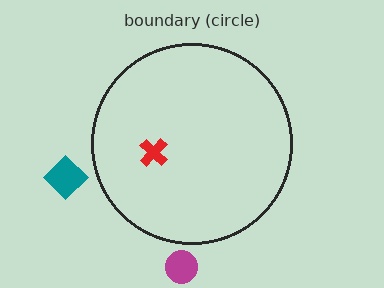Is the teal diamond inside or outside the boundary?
Outside.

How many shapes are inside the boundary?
1 inside, 2 outside.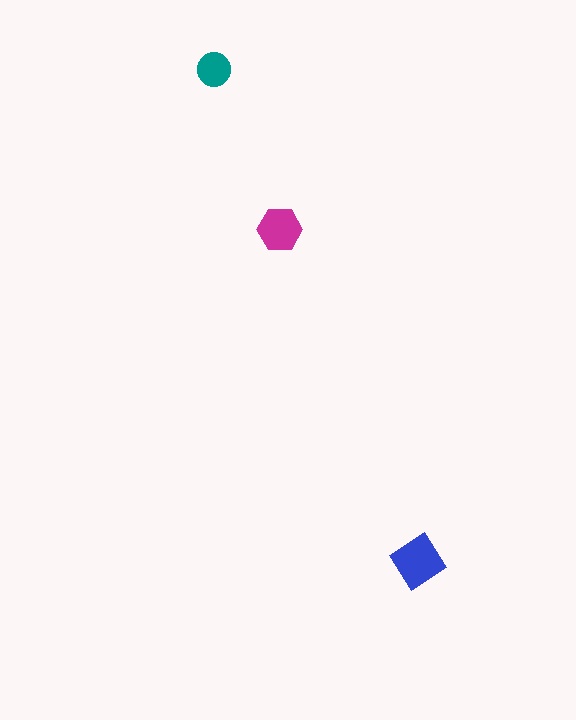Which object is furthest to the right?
The blue diamond is rightmost.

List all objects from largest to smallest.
The blue diamond, the magenta hexagon, the teal circle.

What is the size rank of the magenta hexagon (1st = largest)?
2nd.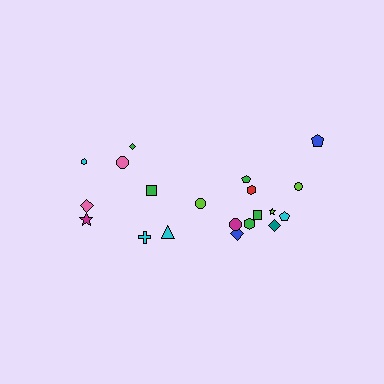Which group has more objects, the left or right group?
The right group.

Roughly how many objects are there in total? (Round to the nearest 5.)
Roughly 20 objects in total.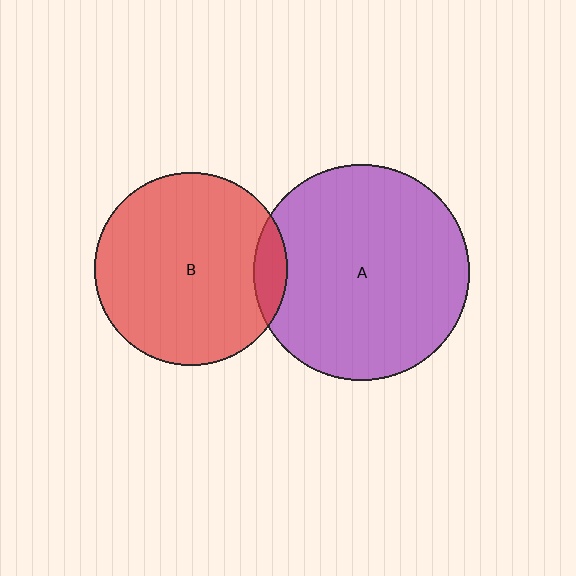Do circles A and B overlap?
Yes.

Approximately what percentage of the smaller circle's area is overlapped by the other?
Approximately 10%.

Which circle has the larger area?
Circle A (purple).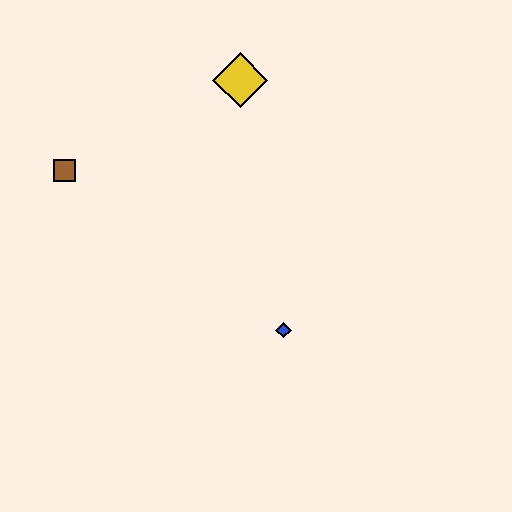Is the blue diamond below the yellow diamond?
Yes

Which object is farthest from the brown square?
The blue diamond is farthest from the brown square.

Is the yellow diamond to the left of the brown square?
No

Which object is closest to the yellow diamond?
The brown square is closest to the yellow diamond.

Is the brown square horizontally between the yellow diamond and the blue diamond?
No